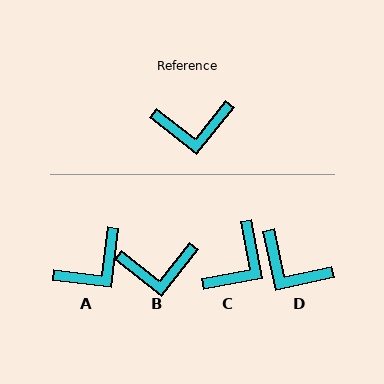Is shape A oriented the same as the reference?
No, it is off by about 32 degrees.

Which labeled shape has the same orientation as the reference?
B.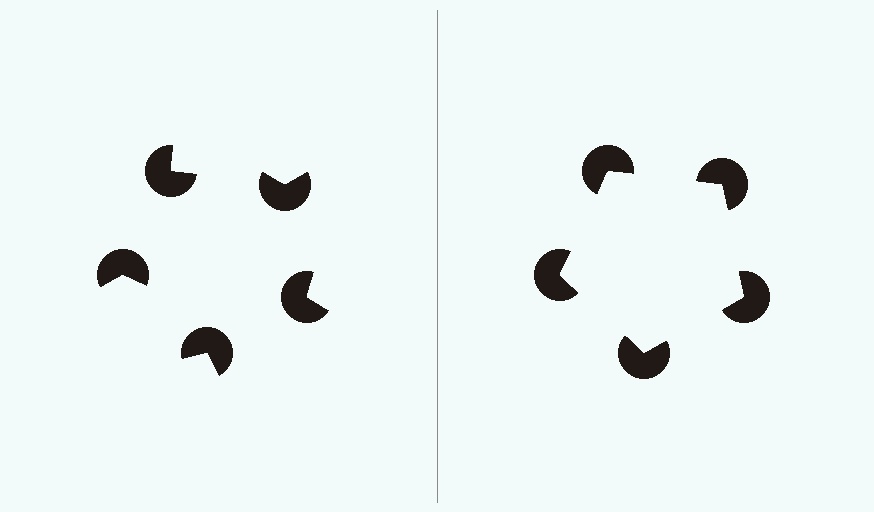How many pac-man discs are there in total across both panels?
10 — 5 on each side.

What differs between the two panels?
The pac-man discs are positioned identically on both sides; only the wedge orientations differ. On the right they align to a pentagon; on the left they are misaligned.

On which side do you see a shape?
An illusory pentagon appears on the right side. On the left side the wedge cuts are rotated, so no coherent shape forms.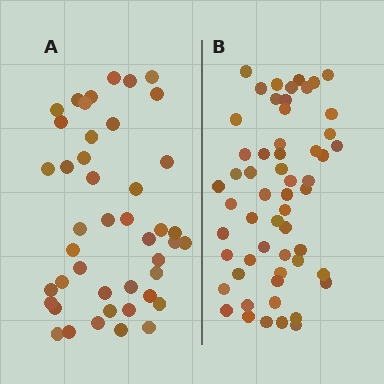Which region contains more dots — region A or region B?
Region B (the right region) has more dots.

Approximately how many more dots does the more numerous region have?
Region B has roughly 12 or so more dots than region A.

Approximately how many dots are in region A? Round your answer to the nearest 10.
About 40 dots. (The exact count is 44, which rounds to 40.)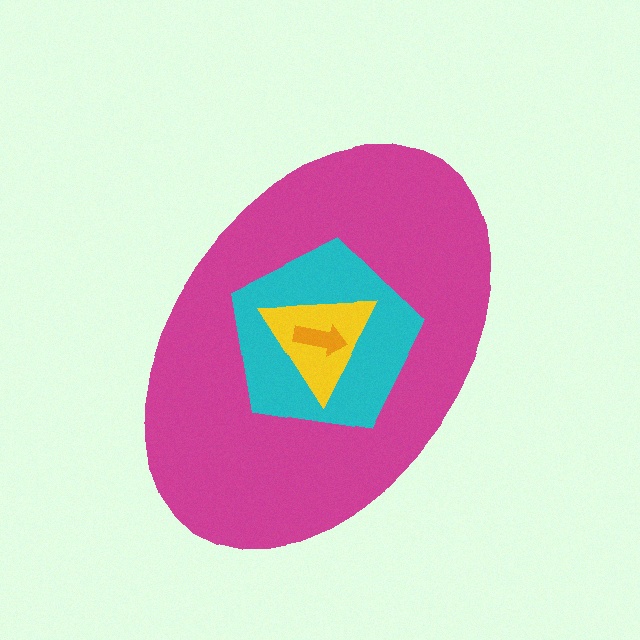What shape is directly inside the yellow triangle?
The orange arrow.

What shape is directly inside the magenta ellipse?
The cyan pentagon.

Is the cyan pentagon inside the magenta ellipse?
Yes.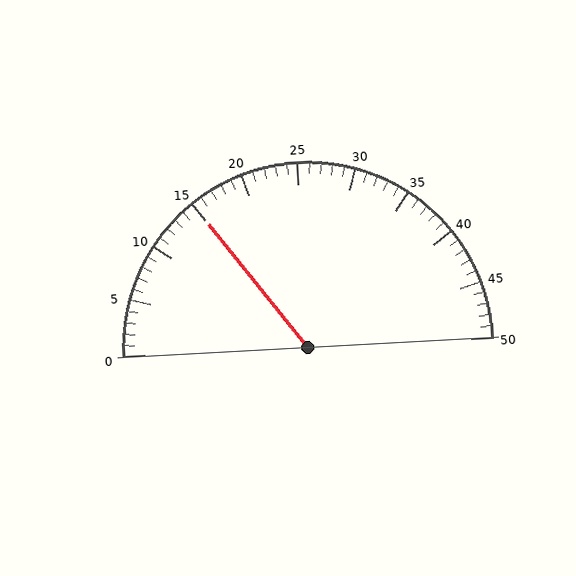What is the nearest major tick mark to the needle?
The nearest major tick mark is 15.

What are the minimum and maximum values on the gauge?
The gauge ranges from 0 to 50.